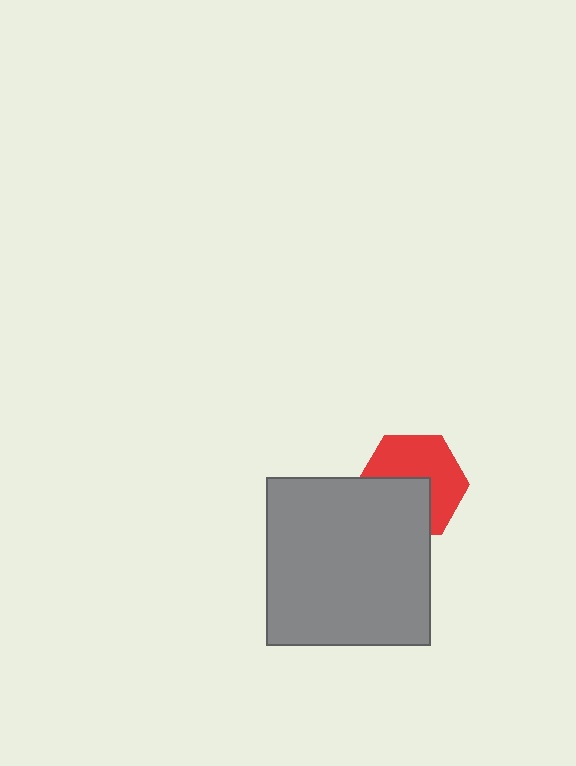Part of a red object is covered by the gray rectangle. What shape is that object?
It is a hexagon.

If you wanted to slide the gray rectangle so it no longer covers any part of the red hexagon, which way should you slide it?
Slide it down — that is the most direct way to separate the two shapes.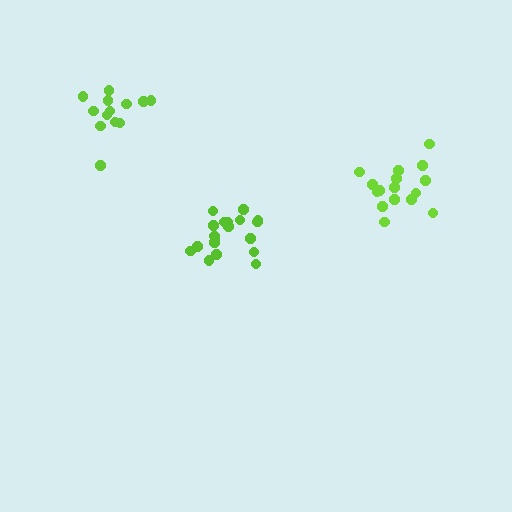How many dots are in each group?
Group 1: 19 dots, Group 2: 16 dots, Group 3: 13 dots (48 total).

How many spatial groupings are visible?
There are 3 spatial groupings.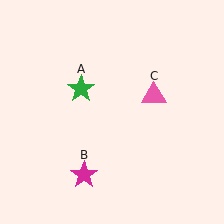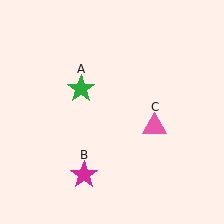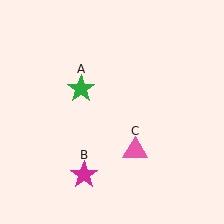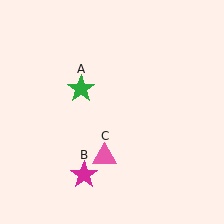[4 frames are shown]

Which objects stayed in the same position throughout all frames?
Green star (object A) and magenta star (object B) remained stationary.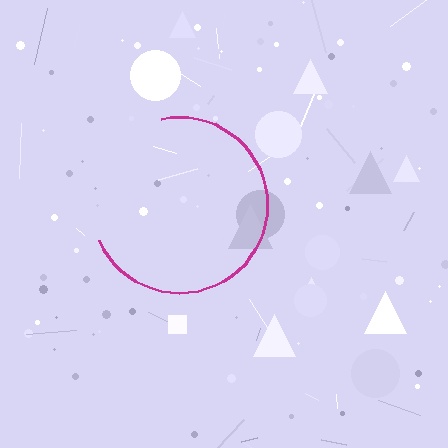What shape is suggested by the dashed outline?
The dashed outline suggests a circle.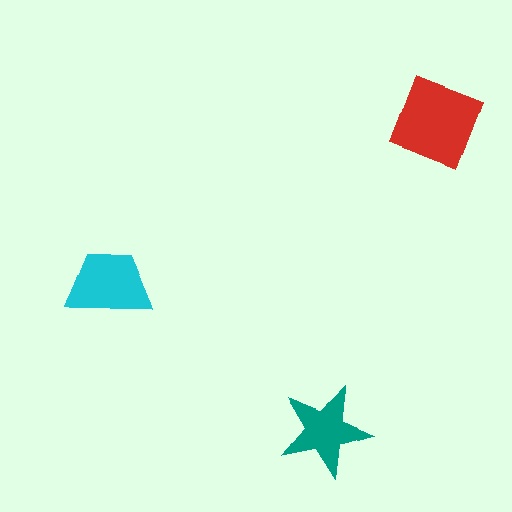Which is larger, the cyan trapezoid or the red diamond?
The red diamond.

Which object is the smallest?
The teal star.